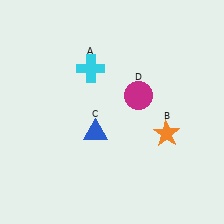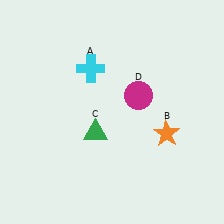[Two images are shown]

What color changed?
The triangle (C) changed from blue in Image 1 to green in Image 2.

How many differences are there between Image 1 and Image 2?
There is 1 difference between the two images.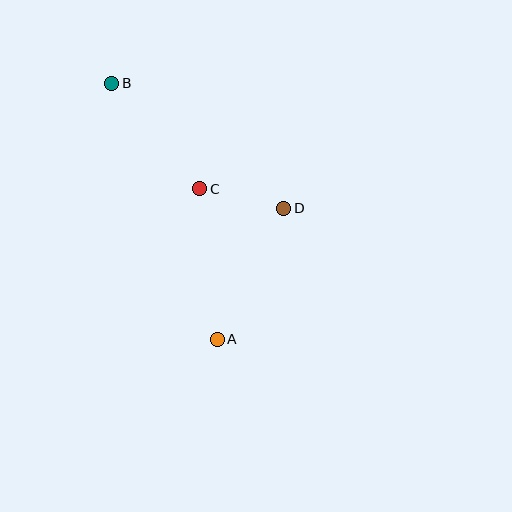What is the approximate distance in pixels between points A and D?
The distance between A and D is approximately 147 pixels.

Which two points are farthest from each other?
Points A and B are farthest from each other.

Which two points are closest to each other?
Points C and D are closest to each other.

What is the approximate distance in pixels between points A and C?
The distance between A and C is approximately 152 pixels.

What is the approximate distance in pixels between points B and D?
The distance between B and D is approximately 213 pixels.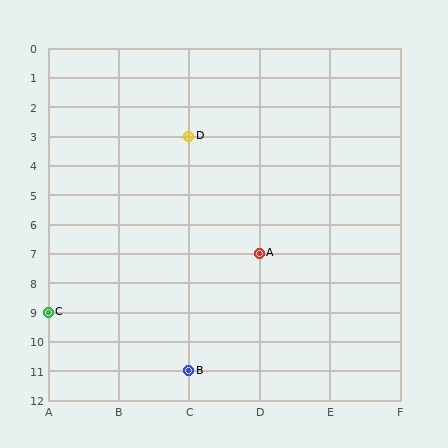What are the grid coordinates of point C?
Point C is at grid coordinates (A, 9).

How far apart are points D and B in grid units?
Points D and B are 8 rows apart.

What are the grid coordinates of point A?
Point A is at grid coordinates (D, 7).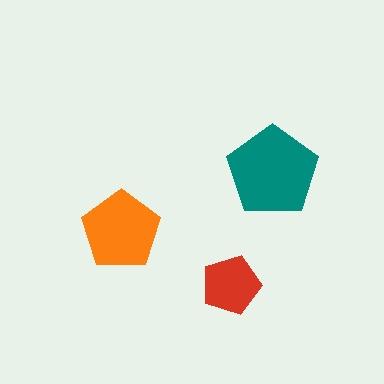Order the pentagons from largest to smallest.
the teal one, the orange one, the red one.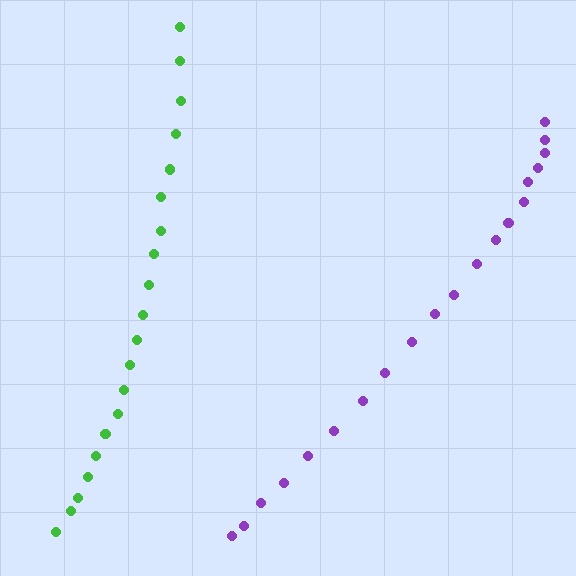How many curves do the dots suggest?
There are 2 distinct paths.